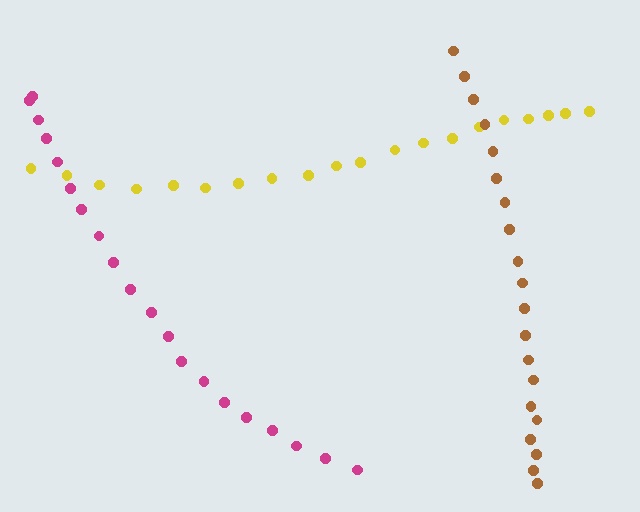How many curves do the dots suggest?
There are 3 distinct paths.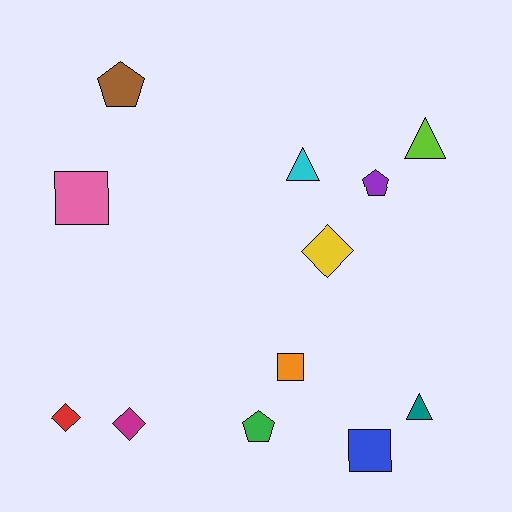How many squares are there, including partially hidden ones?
There are 3 squares.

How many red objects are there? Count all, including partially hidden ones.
There is 1 red object.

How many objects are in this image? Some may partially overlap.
There are 12 objects.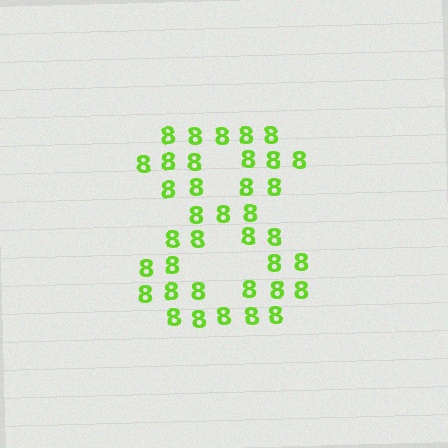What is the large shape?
The large shape is the digit 8.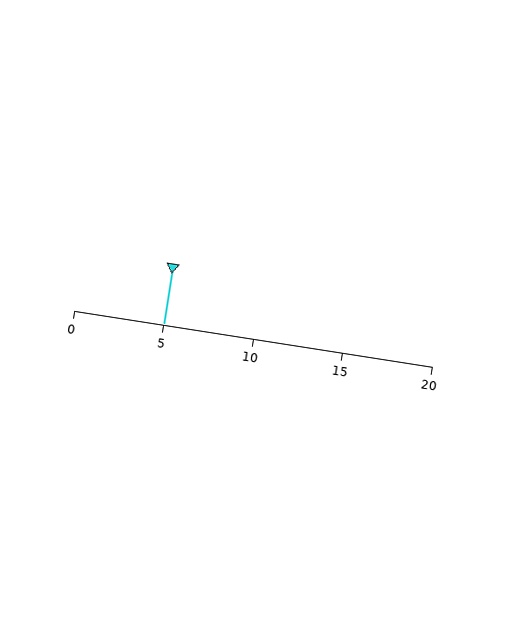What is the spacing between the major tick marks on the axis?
The major ticks are spaced 5 apart.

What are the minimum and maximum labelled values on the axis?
The axis runs from 0 to 20.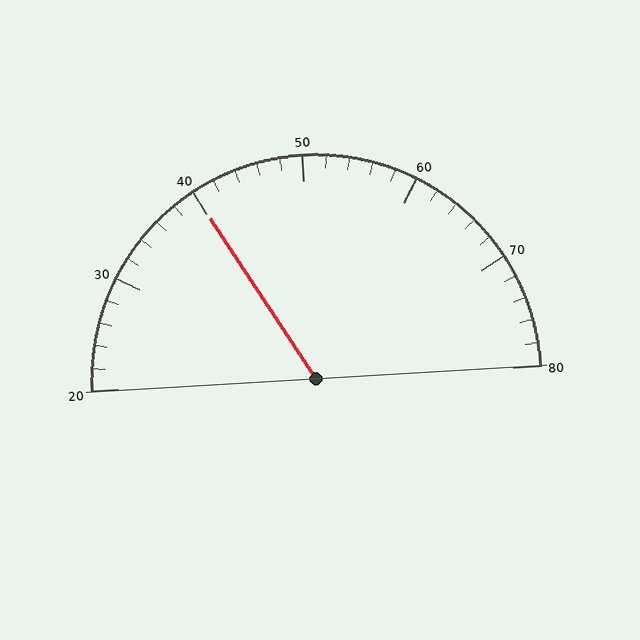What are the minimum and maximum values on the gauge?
The gauge ranges from 20 to 80.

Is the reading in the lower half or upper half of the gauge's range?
The reading is in the lower half of the range (20 to 80).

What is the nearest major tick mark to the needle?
The nearest major tick mark is 40.